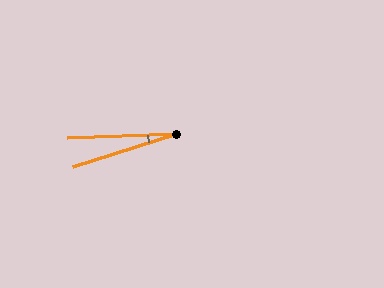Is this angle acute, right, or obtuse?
It is acute.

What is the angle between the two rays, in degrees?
Approximately 15 degrees.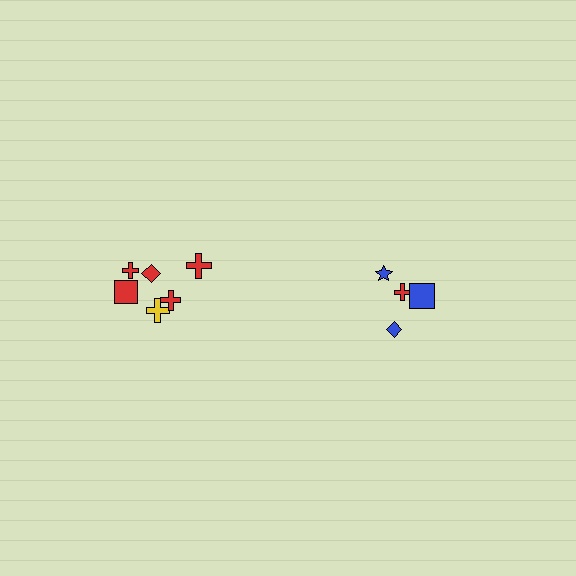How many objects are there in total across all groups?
There are 10 objects.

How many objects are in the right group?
There are 4 objects.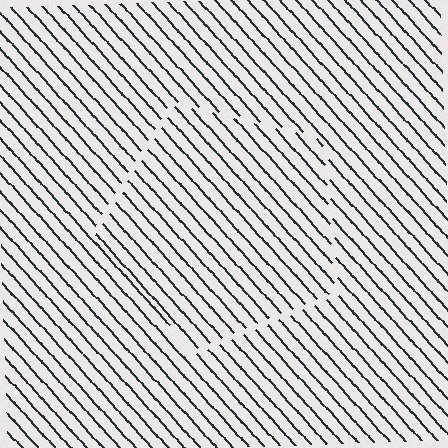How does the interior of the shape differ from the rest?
The interior of the shape contains the same grating, shifted by half a period — the contour is defined by the phase discontinuity where line-ends from the inner and outer gratings abut.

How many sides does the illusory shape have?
5 sides — the line-ends trace a pentagon.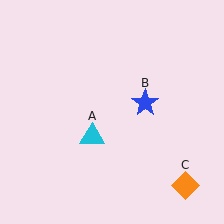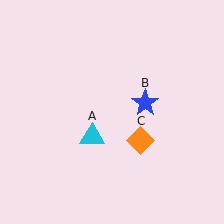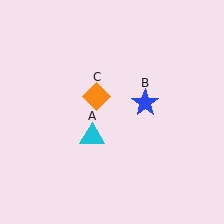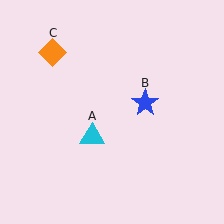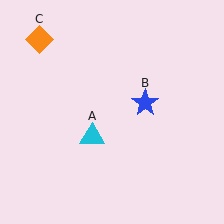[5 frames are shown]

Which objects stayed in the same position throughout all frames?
Cyan triangle (object A) and blue star (object B) remained stationary.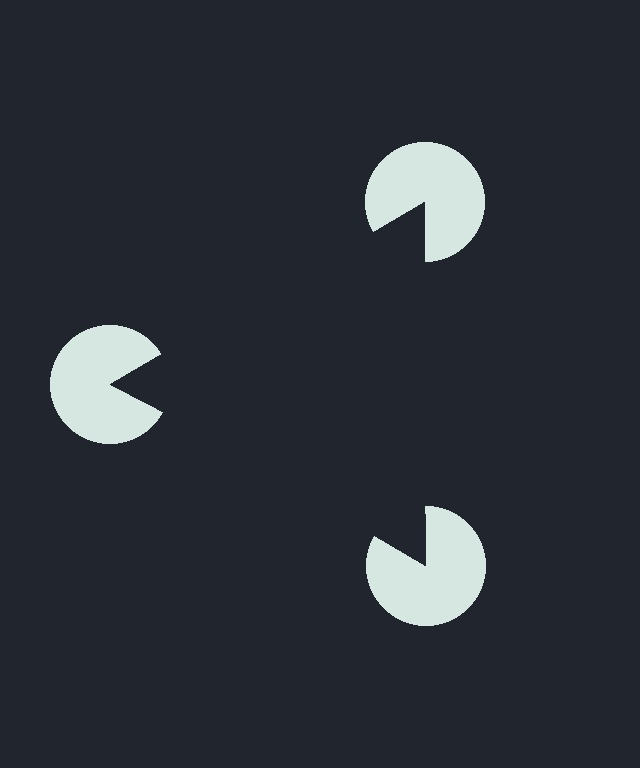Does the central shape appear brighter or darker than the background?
It typically appears slightly darker than the background, even though no actual brightness change is drawn.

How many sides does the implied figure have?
3 sides.